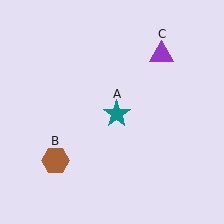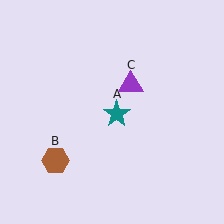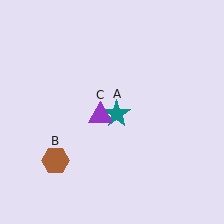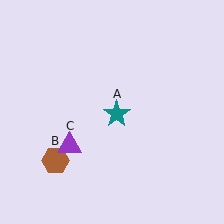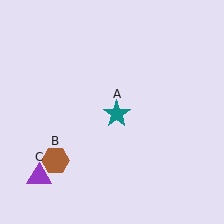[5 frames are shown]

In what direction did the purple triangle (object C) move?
The purple triangle (object C) moved down and to the left.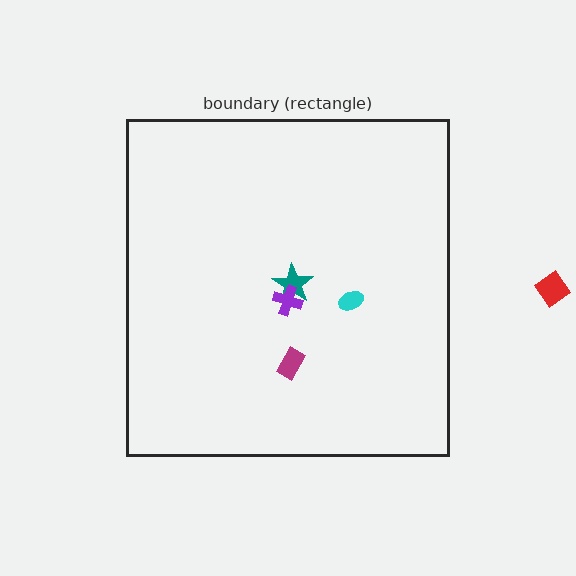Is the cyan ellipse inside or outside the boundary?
Inside.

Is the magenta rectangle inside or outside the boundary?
Inside.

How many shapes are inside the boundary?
4 inside, 1 outside.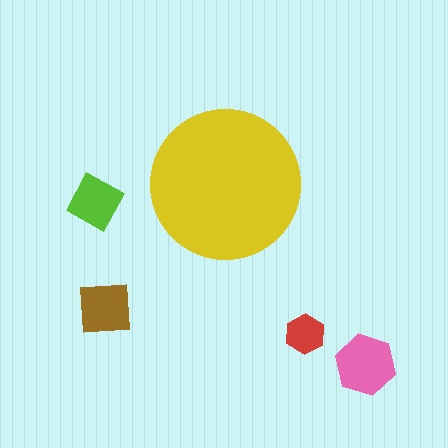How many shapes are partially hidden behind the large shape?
0 shapes are partially hidden.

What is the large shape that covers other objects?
A yellow circle.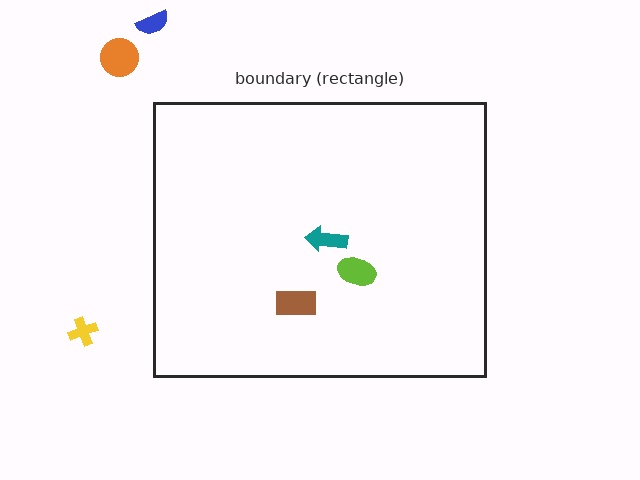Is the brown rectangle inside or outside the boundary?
Inside.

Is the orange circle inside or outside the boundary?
Outside.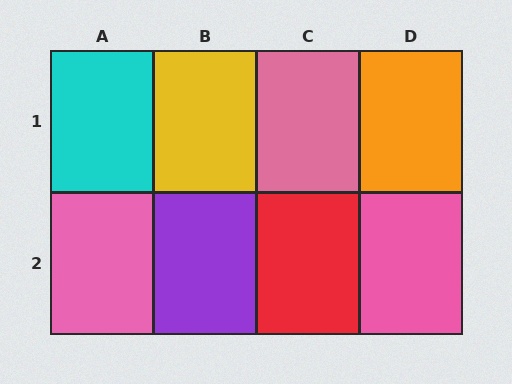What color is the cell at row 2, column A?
Pink.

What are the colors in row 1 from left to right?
Cyan, yellow, pink, orange.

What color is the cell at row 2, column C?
Red.